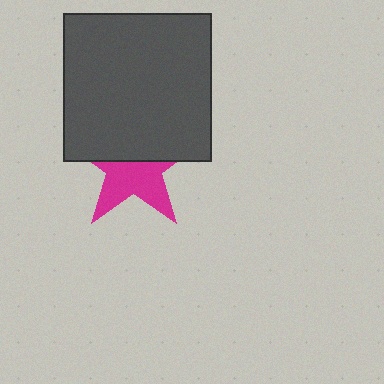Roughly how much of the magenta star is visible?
About half of it is visible (roughly 50%).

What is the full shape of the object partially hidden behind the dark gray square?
The partially hidden object is a magenta star.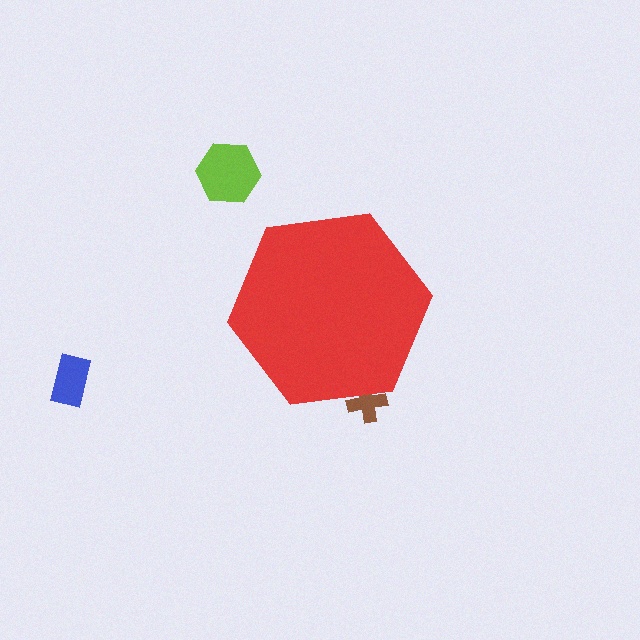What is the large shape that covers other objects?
A red hexagon.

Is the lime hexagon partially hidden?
No, the lime hexagon is fully visible.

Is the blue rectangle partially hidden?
No, the blue rectangle is fully visible.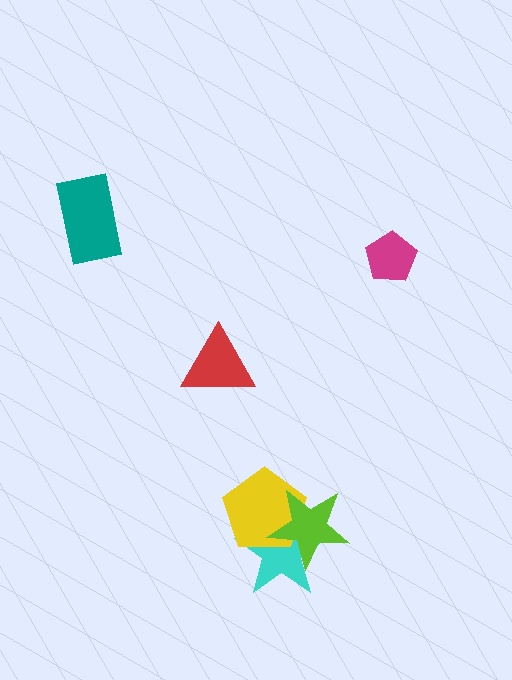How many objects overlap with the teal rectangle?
0 objects overlap with the teal rectangle.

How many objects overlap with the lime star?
2 objects overlap with the lime star.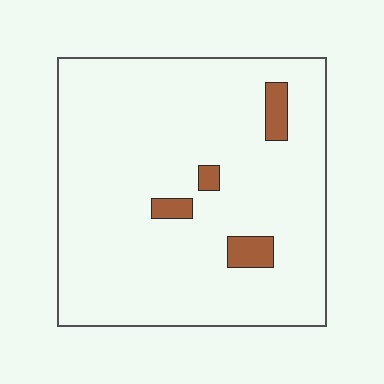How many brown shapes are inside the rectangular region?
4.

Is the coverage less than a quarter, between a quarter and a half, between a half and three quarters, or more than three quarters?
Less than a quarter.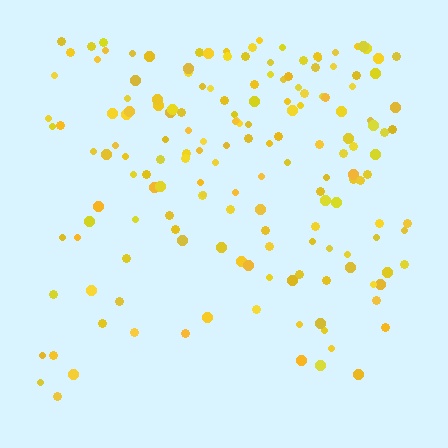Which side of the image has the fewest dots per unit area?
The bottom.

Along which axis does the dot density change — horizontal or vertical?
Vertical.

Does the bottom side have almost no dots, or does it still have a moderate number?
Still a moderate number, just noticeably fewer than the top.